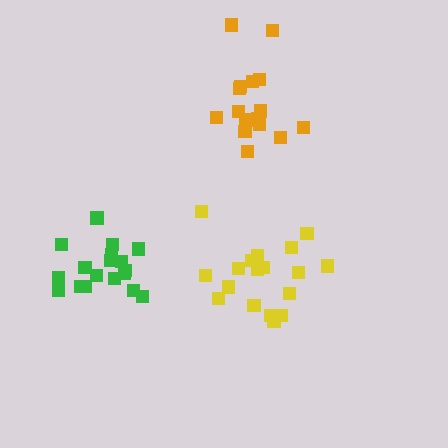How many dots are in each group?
Group 1: 18 dots, Group 2: 18 dots, Group 3: 16 dots (52 total).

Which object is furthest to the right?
The yellow cluster is rightmost.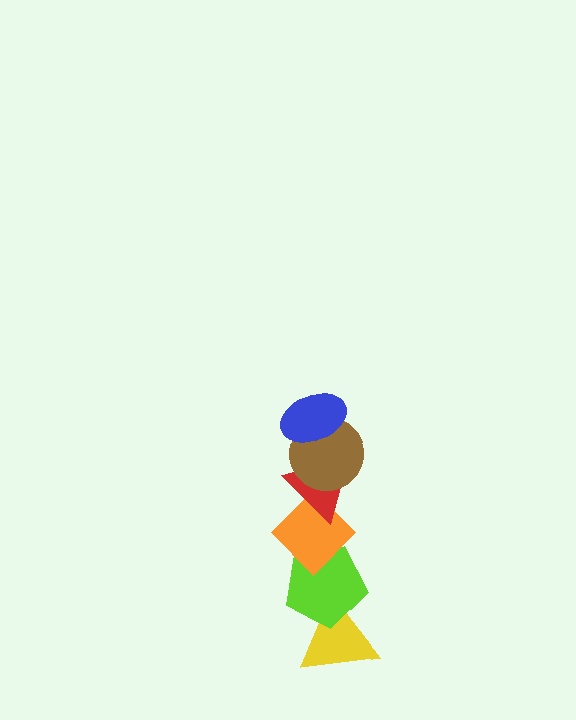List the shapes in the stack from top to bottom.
From top to bottom: the blue ellipse, the brown circle, the red triangle, the orange diamond, the lime pentagon, the yellow triangle.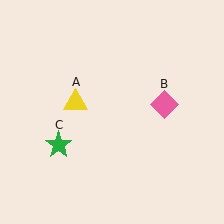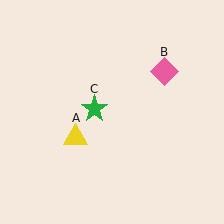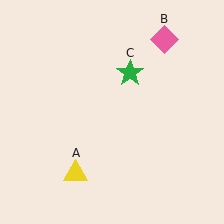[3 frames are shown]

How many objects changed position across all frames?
3 objects changed position: yellow triangle (object A), pink diamond (object B), green star (object C).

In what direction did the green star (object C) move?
The green star (object C) moved up and to the right.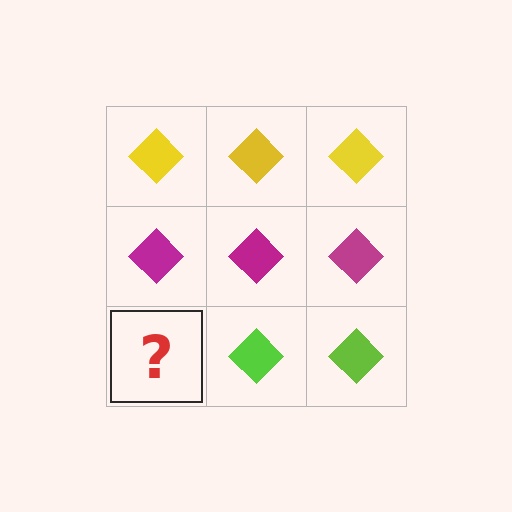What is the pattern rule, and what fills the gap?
The rule is that each row has a consistent color. The gap should be filled with a lime diamond.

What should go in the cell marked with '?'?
The missing cell should contain a lime diamond.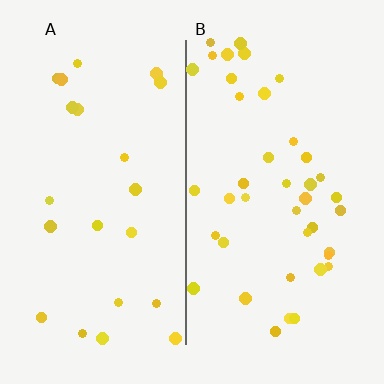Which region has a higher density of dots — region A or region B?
B (the right).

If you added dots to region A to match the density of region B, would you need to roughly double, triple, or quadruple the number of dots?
Approximately double.